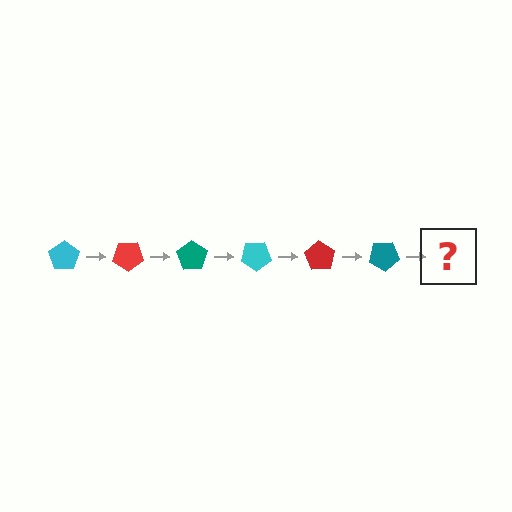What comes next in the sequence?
The next element should be a cyan pentagon, rotated 210 degrees from the start.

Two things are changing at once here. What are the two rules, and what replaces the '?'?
The two rules are that it rotates 35 degrees each step and the color cycles through cyan, red, and teal. The '?' should be a cyan pentagon, rotated 210 degrees from the start.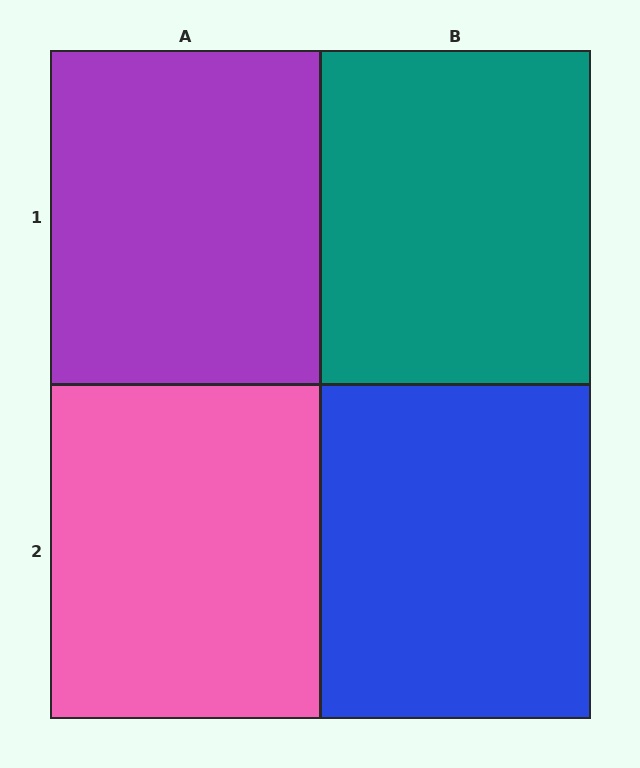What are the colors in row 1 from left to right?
Purple, teal.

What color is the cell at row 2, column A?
Pink.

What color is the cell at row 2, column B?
Blue.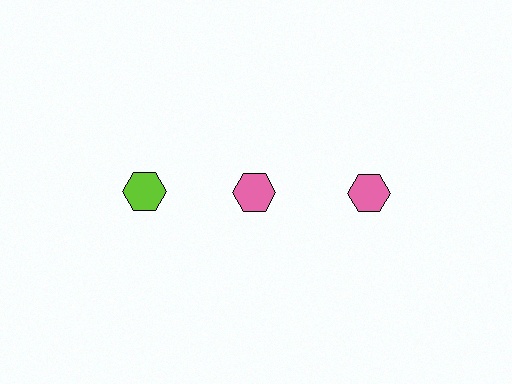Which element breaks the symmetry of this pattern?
The lime hexagon in the top row, leftmost column breaks the symmetry. All other shapes are pink hexagons.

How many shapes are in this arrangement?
There are 3 shapes arranged in a grid pattern.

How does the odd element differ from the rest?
It has a different color: lime instead of pink.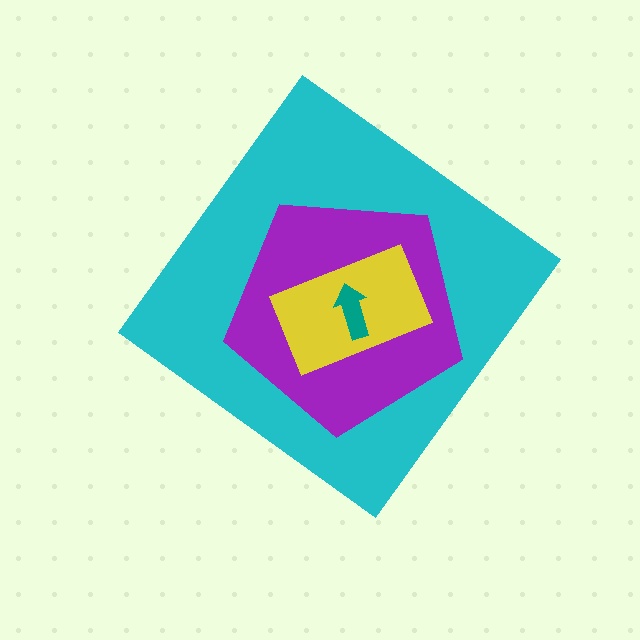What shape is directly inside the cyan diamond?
The purple pentagon.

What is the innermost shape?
The teal arrow.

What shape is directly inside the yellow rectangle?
The teal arrow.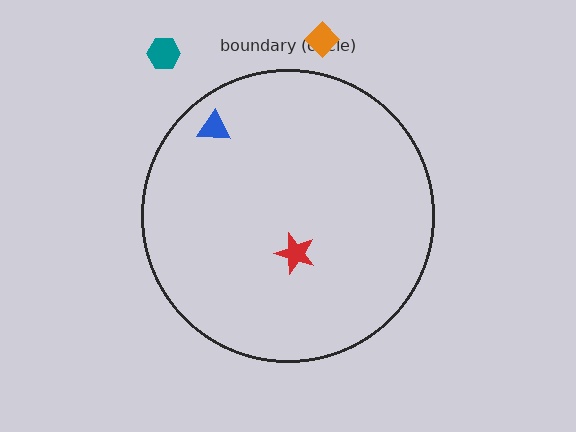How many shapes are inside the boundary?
2 inside, 2 outside.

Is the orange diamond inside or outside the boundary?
Outside.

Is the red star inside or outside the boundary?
Inside.